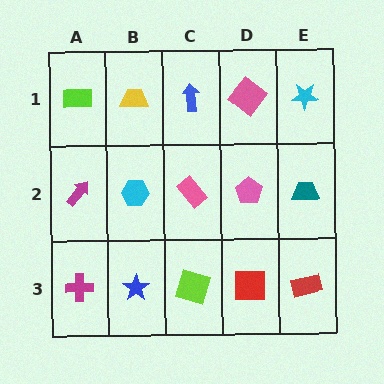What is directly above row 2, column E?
A cyan star.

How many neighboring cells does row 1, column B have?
3.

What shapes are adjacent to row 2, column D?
A pink diamond (row 1, column D), a red square (row 3, column D), a pink rectangle (row 2, column C), a teal trapezoid (row 2, column E).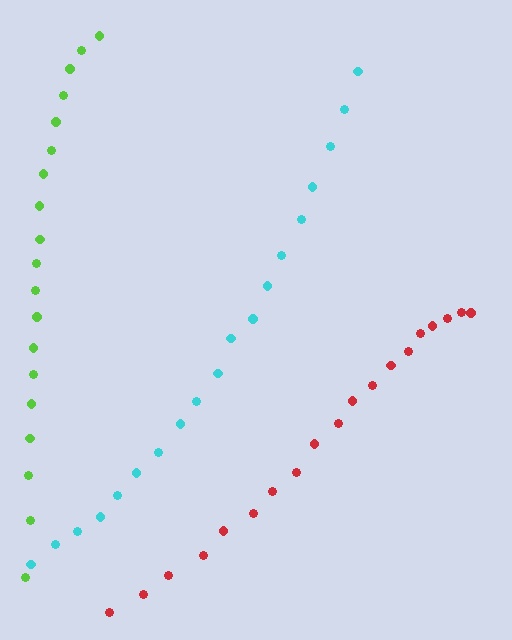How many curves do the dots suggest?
There are 3 distinct paths.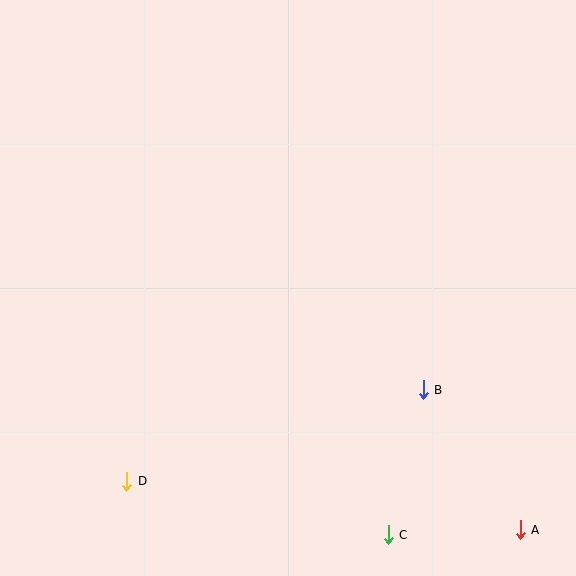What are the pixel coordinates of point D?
Point D is at (127, 481).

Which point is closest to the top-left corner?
Point D is closest to the top-left corner.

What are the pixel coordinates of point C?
Point C is at (388, 535).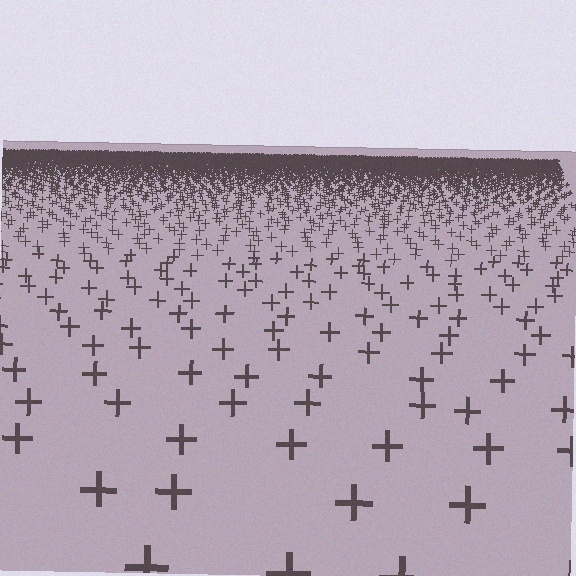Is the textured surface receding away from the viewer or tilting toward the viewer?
The surface is receding away from the viewer. Texture elements get smaller and denser toward the top.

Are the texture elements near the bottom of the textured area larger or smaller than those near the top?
Larger. Near the bottom, elements are closer to the viewer and appear at a bigger on-screen size.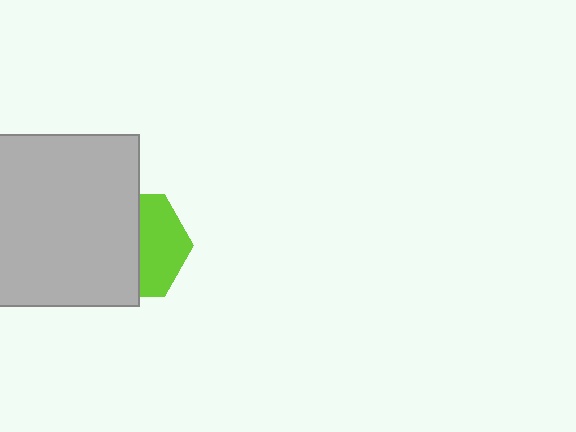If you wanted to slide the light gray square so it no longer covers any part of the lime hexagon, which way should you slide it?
Slide it left — that is the most direct way to separate the two shapes.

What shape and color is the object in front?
The object in front is a light gray square.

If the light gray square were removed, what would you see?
You would see the complete lime hexagon.